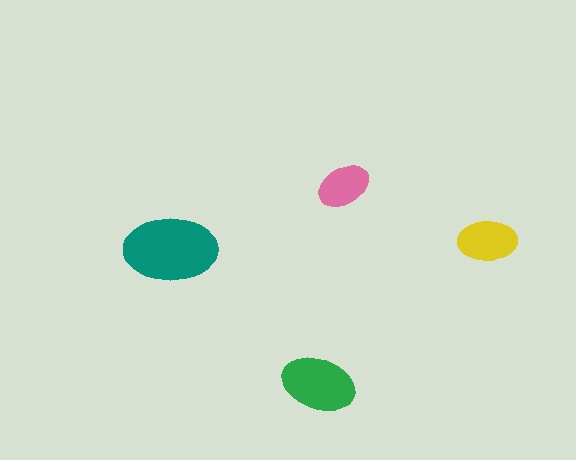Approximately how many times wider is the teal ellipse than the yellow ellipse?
About 1.5 times wider.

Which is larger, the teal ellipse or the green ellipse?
The teal one.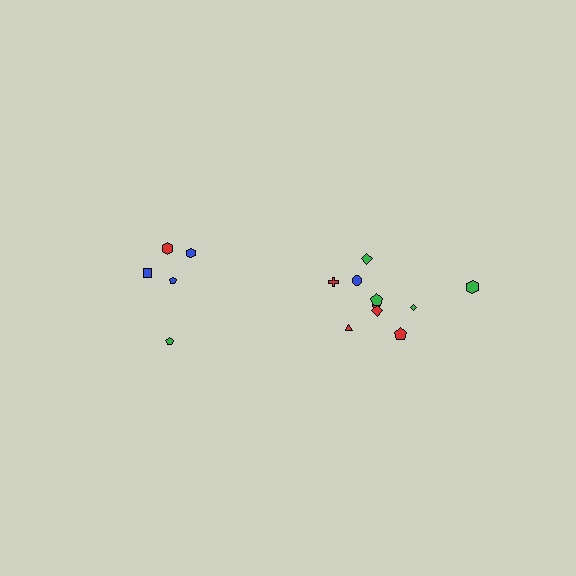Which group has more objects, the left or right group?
The right group.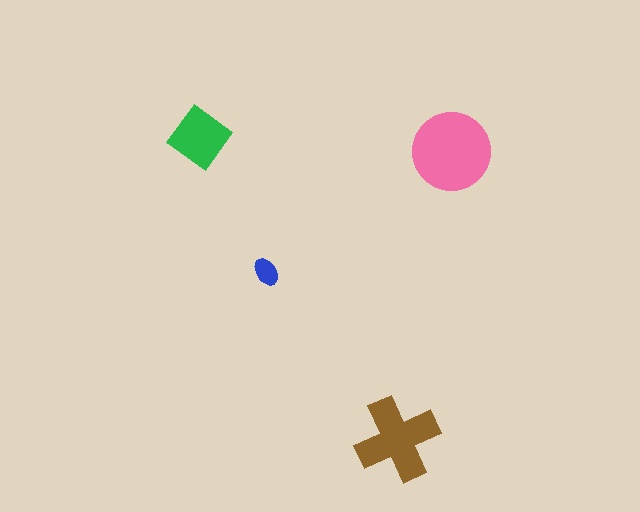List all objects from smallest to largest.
The blue ellipse, the green diamond, the brown cross, the pink circle.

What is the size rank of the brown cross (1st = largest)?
2nd.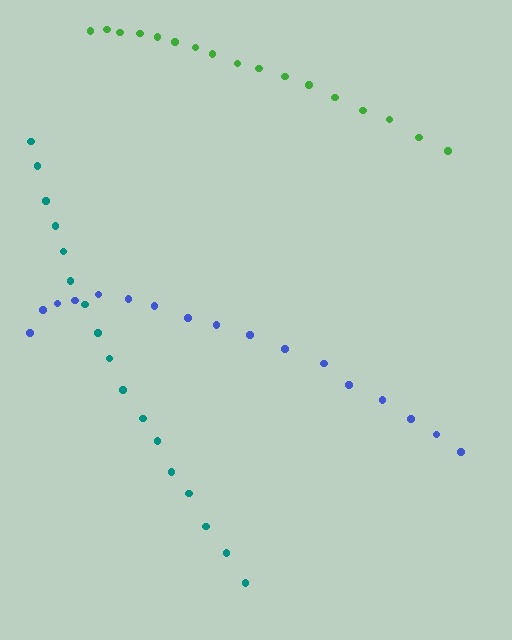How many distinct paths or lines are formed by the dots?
There are 3 distinct paths.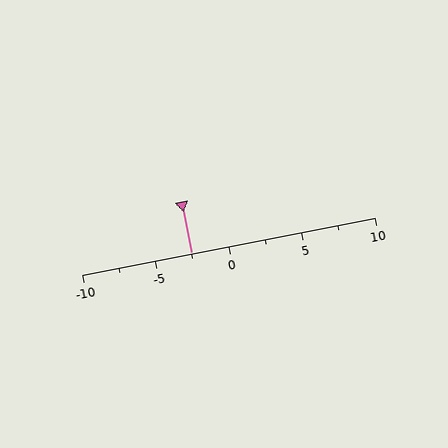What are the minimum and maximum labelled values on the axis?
The axis runs from -10 to 10.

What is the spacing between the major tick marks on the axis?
The major ticks are spaced 5 apart.